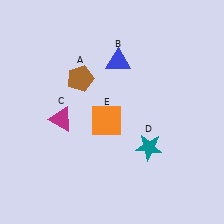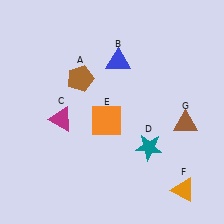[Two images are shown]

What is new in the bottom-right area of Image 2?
A brown triangle (G) was added in the bottom-right area of Image 2.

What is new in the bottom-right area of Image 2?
An orange triangle (F) was added in the bottom-right area of Image 2.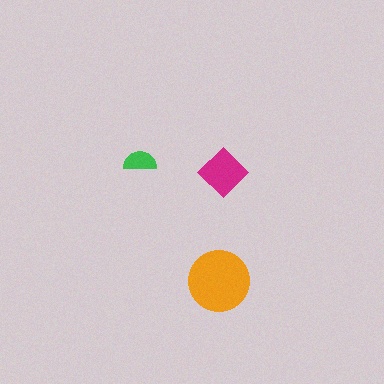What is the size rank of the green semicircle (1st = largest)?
3rd.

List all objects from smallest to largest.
The green semicircle, the magenta diamond, the orange circle.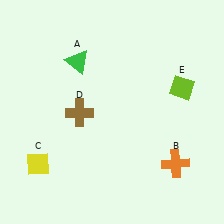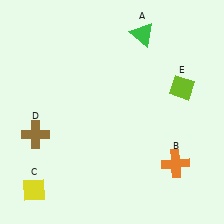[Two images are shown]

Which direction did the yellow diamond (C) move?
The yellow diamond (C) moved down.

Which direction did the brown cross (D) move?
The brown cross (D) moved left.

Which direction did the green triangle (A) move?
The green triangle (A) moved right.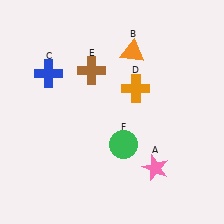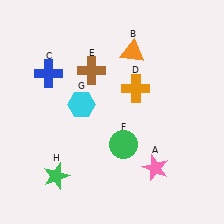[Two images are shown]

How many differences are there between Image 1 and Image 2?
There are 2 differences between the two images.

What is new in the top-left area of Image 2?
A cyan hexagon (G) was added in the top-left area of Image 2.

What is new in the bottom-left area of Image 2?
A green star (H) was added in the bottom-left area of Image 2.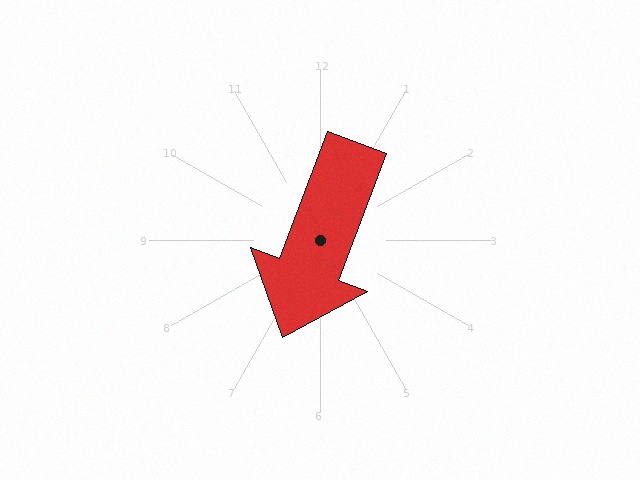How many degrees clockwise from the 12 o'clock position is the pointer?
Approximately 201 degrees.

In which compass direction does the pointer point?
South.